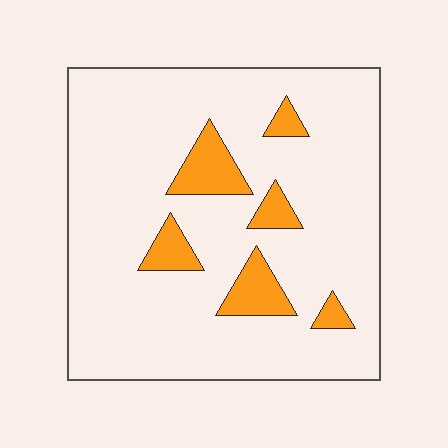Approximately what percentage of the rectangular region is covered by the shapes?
Approximately 10%.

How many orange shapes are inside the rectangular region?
6.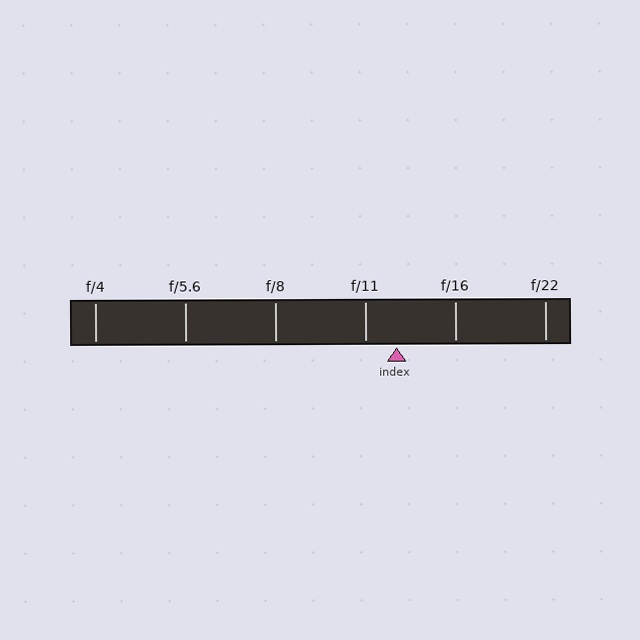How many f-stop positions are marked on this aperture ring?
There are 6 f-stop positions marked.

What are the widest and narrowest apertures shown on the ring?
The widest aperture shown is f/4 and the narrowest is f/22.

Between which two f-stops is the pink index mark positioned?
The index mark is between f/11 and f/16.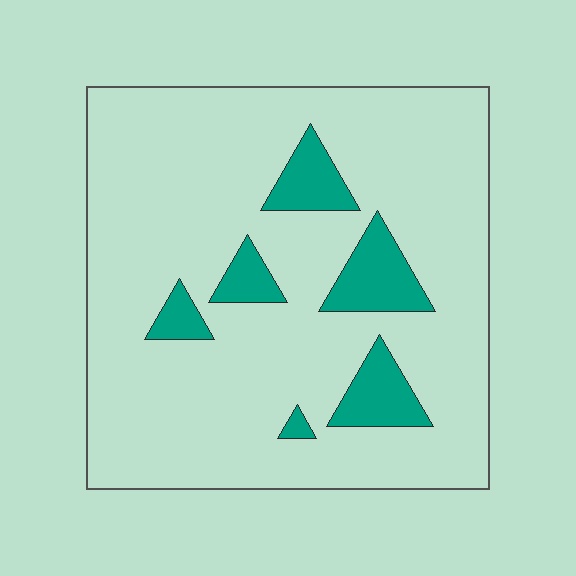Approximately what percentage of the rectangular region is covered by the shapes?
Approximately 15%.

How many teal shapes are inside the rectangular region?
6.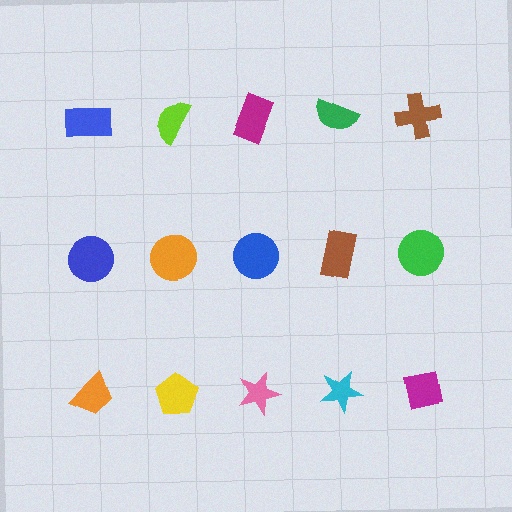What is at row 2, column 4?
A brown rectangle.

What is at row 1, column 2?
A lime semicircle.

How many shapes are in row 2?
5 shapes.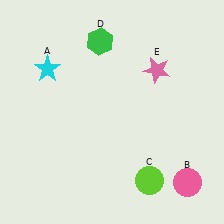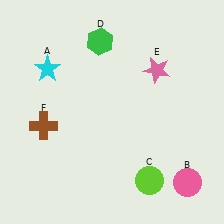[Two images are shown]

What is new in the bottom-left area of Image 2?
A brown cross (F) was added in the bottom-left area of Image 2.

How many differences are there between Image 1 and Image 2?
There is 1 difference between the two images.